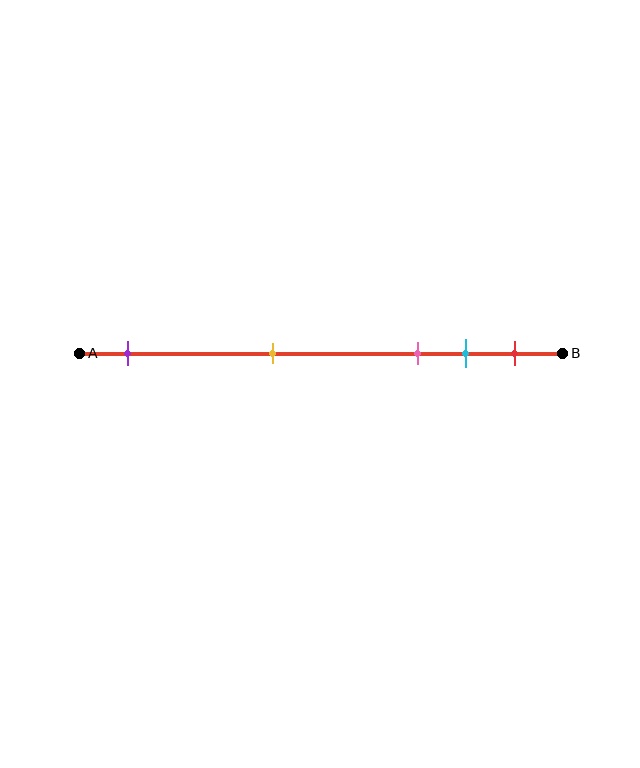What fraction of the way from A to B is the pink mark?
The pink mark is approximately 70% (0.7) of the way from A to B.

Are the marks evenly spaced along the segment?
No, the marks are not evenly spaced.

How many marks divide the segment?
There are 5 marks dividing the segment.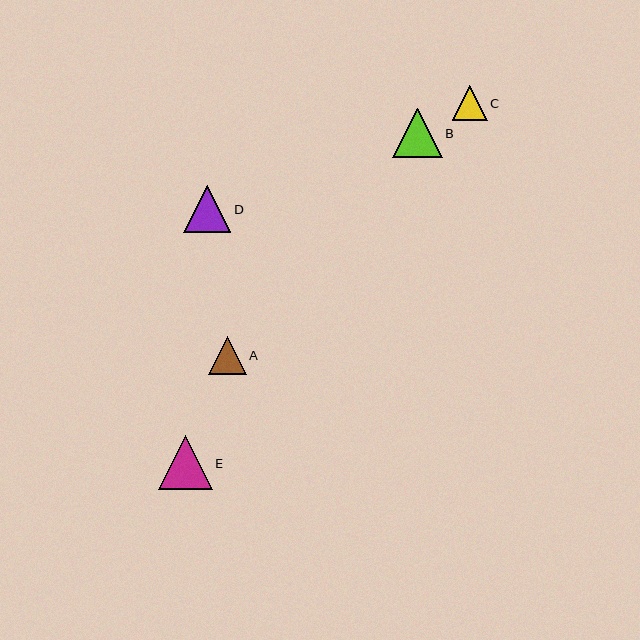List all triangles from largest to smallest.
From largest to smallest: E, B, D, A, C.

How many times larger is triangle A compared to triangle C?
Triangle A is approximately 1.1 times the size of triangle C.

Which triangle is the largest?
Triangle E is the largest with a size of approximately 54 pixels.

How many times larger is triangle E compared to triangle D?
Triangle E is approximately 1.1 times the size of triangle D.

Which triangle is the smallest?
Triangle C is the smallest with a size of approximately 35 pixels.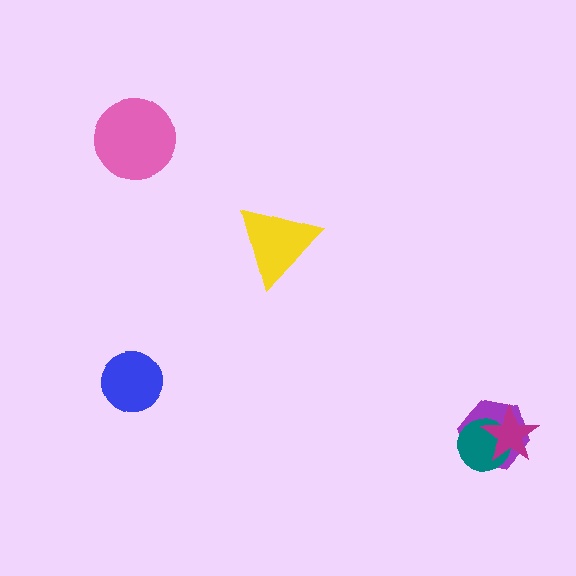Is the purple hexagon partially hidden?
Yes, it is partially covered by another shape.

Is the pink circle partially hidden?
No, no other shape covers it.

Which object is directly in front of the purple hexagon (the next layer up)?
The teal circle is directly in front of the purple hexagon.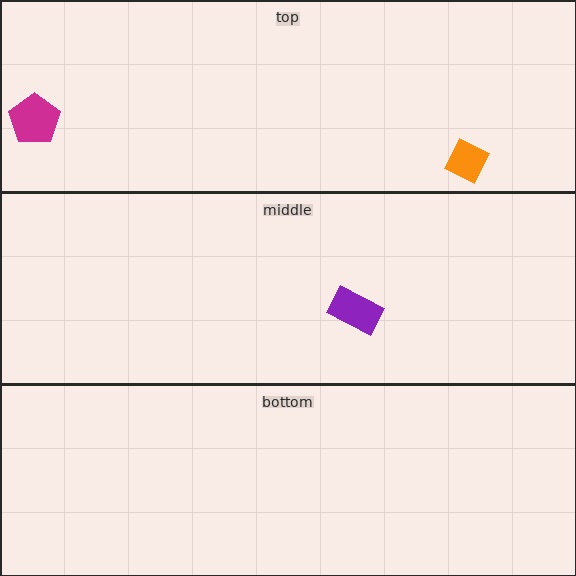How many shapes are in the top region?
2.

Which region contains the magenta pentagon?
The top region.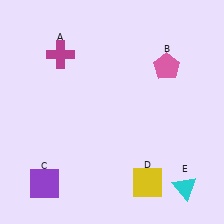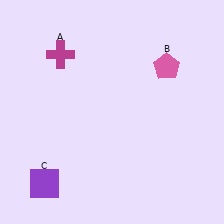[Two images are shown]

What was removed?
The cyan triangle (E), the yellow square (D) were removed in Image 2.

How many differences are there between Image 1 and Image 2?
There are 2 differences between the two images.